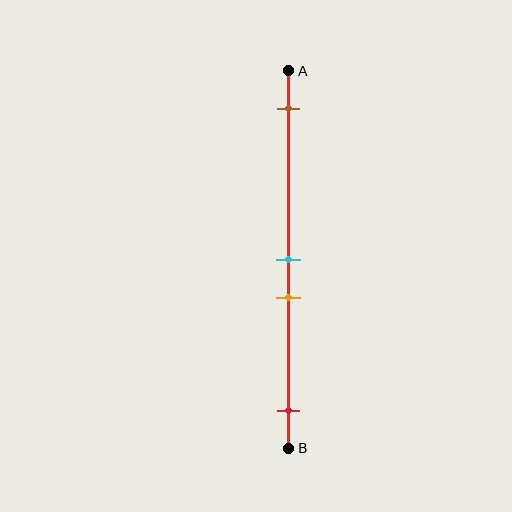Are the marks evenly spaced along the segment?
No, the marks are not evenly spaced.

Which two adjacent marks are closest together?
The cyan and orange marks are the closest adjacent pair.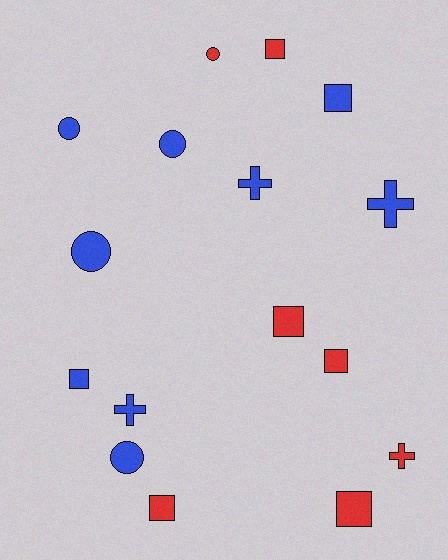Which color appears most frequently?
Blue, with 9 objects.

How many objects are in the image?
There are 16 objects.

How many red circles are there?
There is 1 red circle.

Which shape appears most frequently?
Square, with 7 objects.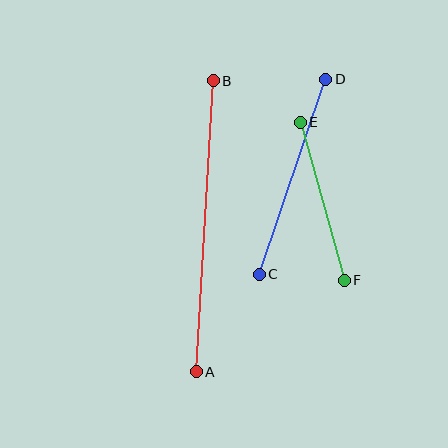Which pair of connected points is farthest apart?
Points A and B are farthest apart.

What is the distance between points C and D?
The distance is approximately 206 pixels.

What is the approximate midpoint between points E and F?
The midpoint is at approximately (322, 201) pixels.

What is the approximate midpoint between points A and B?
The midpoint is at approximately (205, 226) pixels.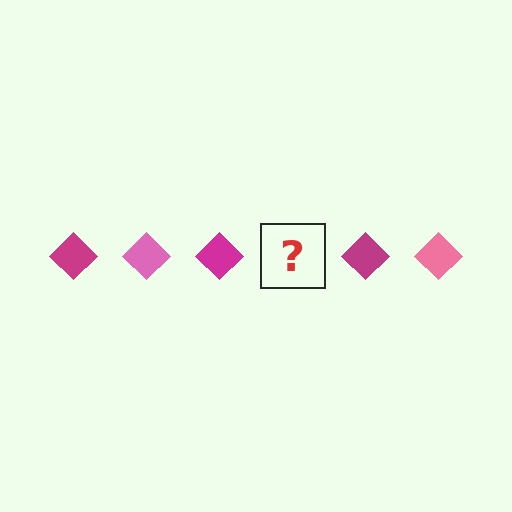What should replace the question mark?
The question mark should be replaced with a pink diamond.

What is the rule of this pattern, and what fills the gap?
The rule is that the pattern cycles through magenta, pink diamonds. The gap should be filled with a pink diamond.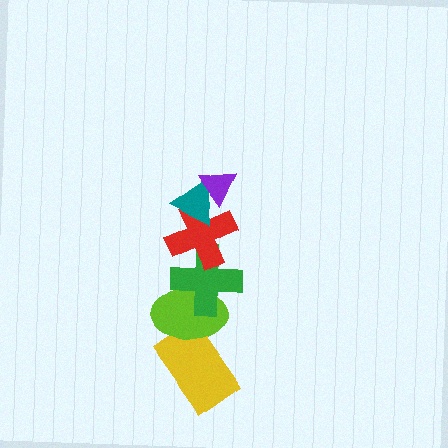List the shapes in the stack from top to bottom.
From top to bottom: the purple triangle, the teal triangle, the red cross, the green cross, the lime ellipse, the yellow rectangle.